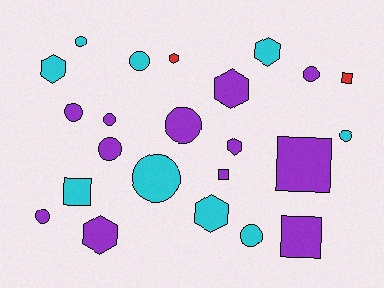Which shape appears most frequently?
Circle, with 11 objects.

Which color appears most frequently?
Purple, with 12 objects.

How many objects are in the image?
There are 23 objects.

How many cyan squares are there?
There is 1 cyan square.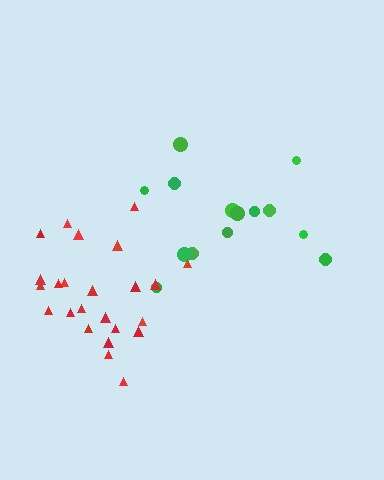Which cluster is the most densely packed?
Red.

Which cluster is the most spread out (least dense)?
Green.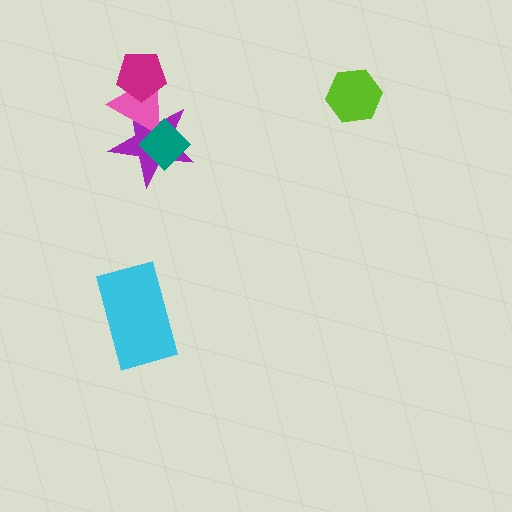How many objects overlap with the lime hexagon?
0 objects overlap with the lime hexagon.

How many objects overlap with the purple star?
2 objects overlap with the purple star.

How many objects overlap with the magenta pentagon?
1 object overlaps with the magenta pentagon.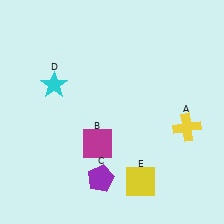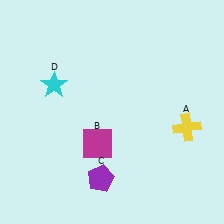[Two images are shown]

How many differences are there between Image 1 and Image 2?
There is 1 difference between the two images.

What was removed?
The yellow square (E) was removed in Image 2.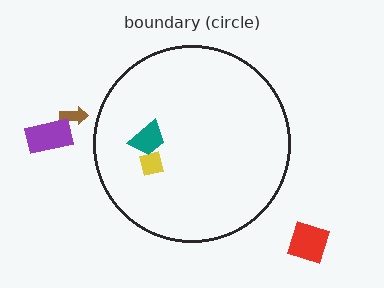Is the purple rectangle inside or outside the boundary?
Outside.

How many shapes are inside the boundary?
2 inside, 3 outside.